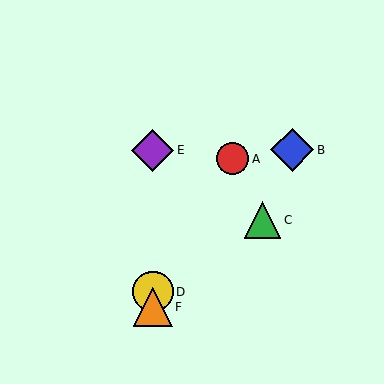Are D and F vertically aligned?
Yes, both are at x≈153.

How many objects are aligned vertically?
3 objects (D, E, F) are aligned vertically.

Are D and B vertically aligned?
No, D is at x≈153 and B is at x≈292.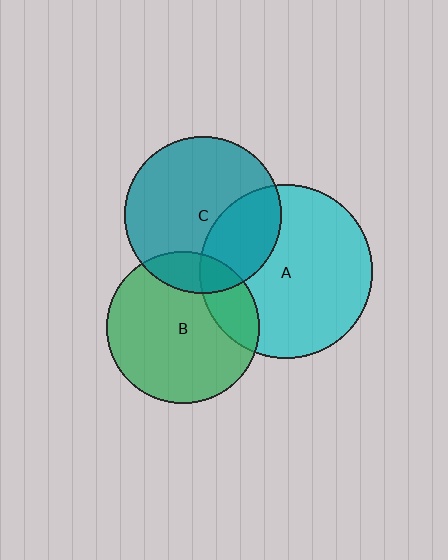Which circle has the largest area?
Circle A (cyan).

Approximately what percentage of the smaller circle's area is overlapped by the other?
Approximately 15%.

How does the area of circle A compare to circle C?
Approximately 1.2 times.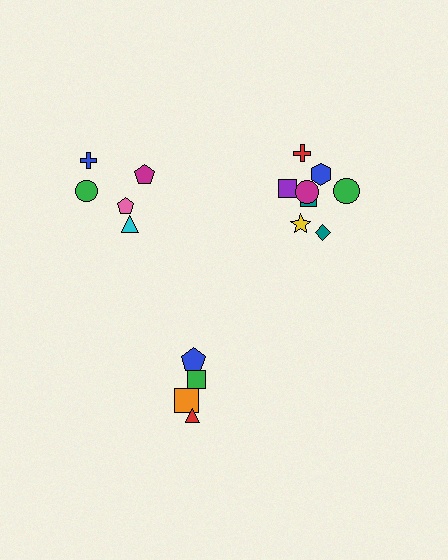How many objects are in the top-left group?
There are 5 objects.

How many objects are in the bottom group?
There are 4 objects.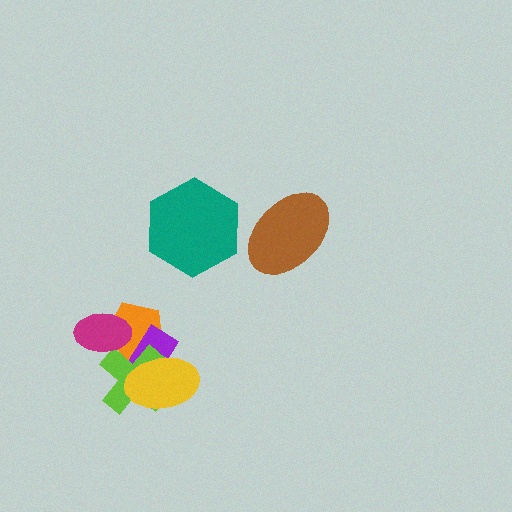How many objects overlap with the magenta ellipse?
2 objects overlap with the magenta ellipse.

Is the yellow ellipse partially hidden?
No, no other shape covers it.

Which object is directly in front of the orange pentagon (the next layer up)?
The purple rectangle is directly in front of the orange pentagon.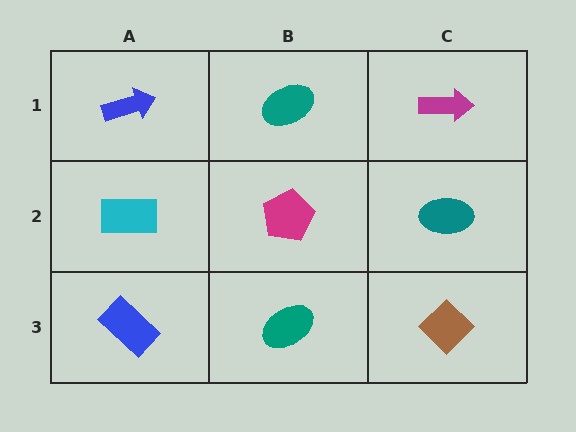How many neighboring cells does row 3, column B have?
3.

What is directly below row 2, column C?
A brown diamond.